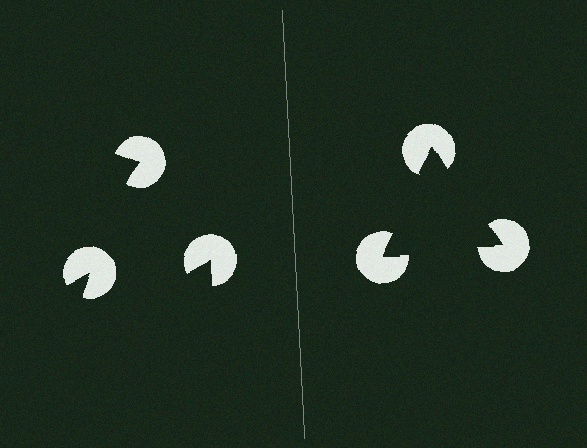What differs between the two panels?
The pac-man discs are positioned identically on both sides; only the wedge orientations differ. On the right they align to a triangle; on the left they are misaligned.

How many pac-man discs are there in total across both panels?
6 — 3 on each side.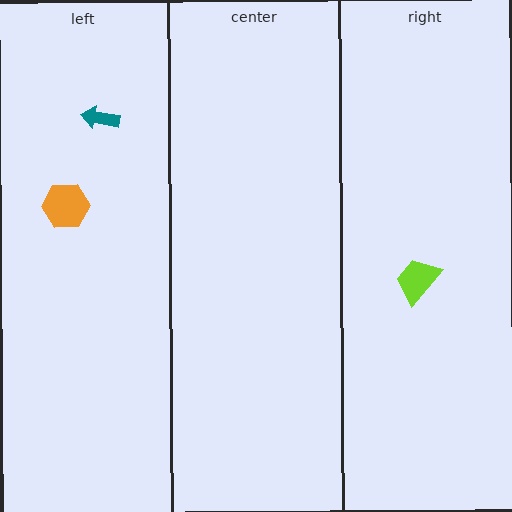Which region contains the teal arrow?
The left region.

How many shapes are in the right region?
1.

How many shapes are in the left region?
2.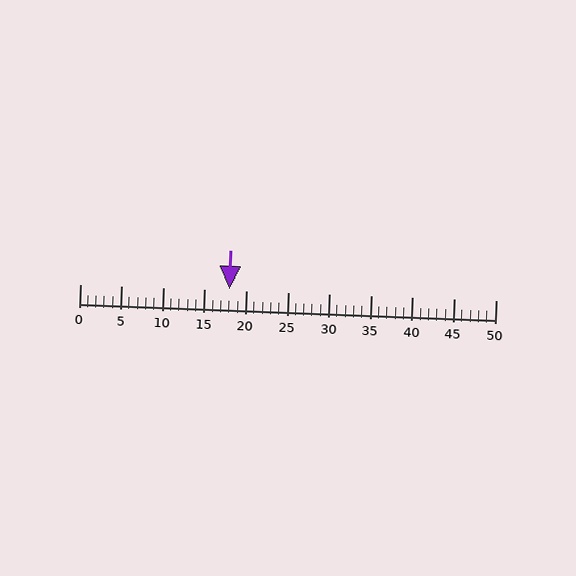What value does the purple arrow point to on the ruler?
The purple arrow points to approximately 18.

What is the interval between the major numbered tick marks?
The major tick marks are spaced 5 units apart.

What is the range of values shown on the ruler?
The ruler shows values from 0 to 50.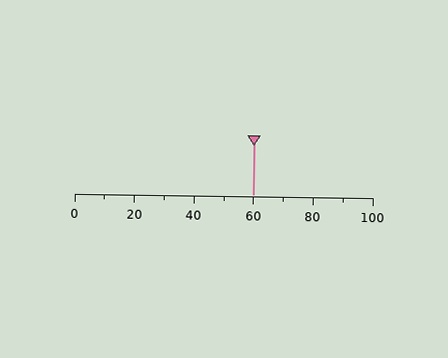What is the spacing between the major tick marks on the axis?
The major ticks are spaced 20 apart.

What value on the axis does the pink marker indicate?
The marker indicates approximately 60.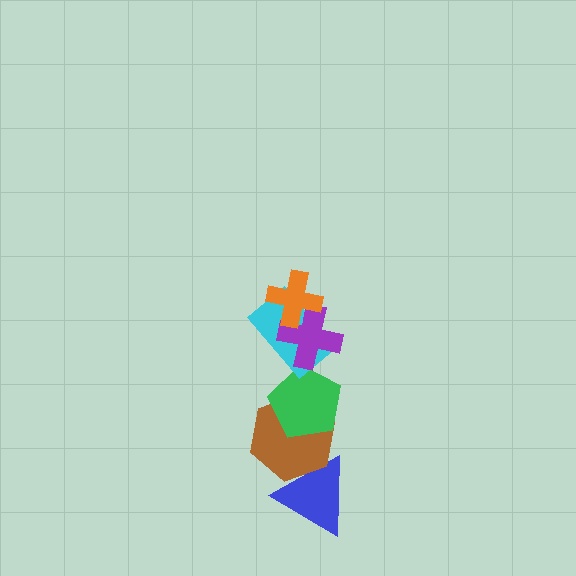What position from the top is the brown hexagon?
The brown hexagon is 5th from the top.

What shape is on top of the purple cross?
The orange cross is on top of the purple cross.